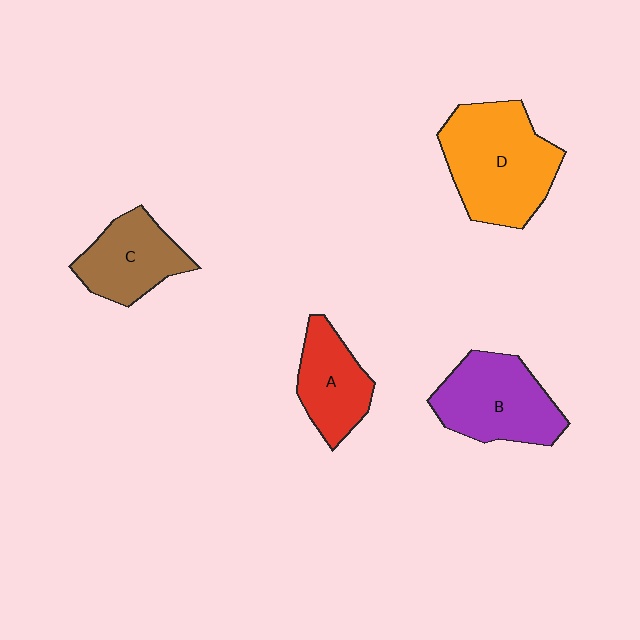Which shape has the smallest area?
Shape A (red).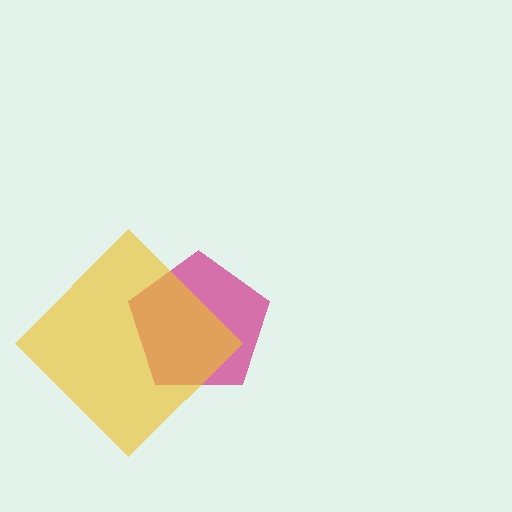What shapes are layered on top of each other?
The layered shapes are: a magenta pentagon, a yellow diamond.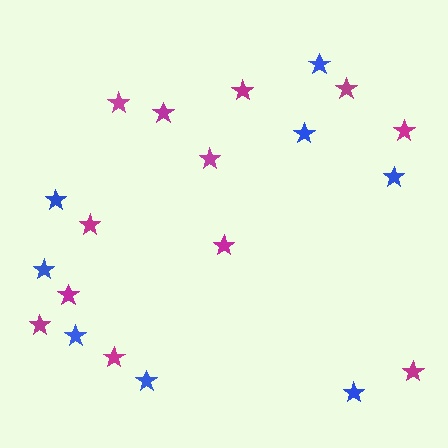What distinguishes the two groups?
There are 2 groups: one group of magenta stars (12) and one group of blue stars (8).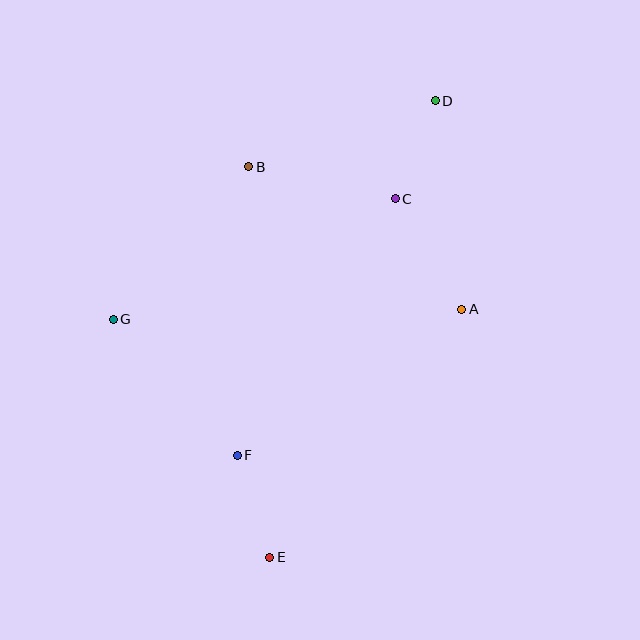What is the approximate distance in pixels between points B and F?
The distance between B and F is approximately 289 pixels.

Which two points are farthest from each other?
Points D and E are farthest from each other.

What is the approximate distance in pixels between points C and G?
The distance between C and G is approximately 307 pixels.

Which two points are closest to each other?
Points C and D are closest to each other.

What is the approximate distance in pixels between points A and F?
The distance between A and F is approximately 268 pixels.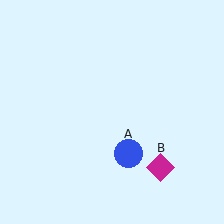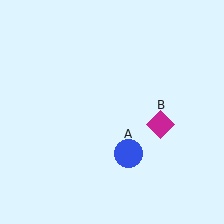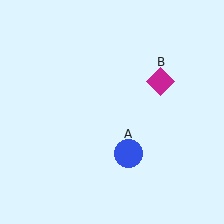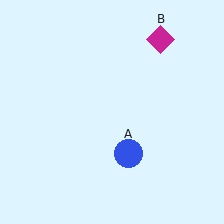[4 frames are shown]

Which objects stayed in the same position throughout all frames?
Blue circle (object A) remained stationary.